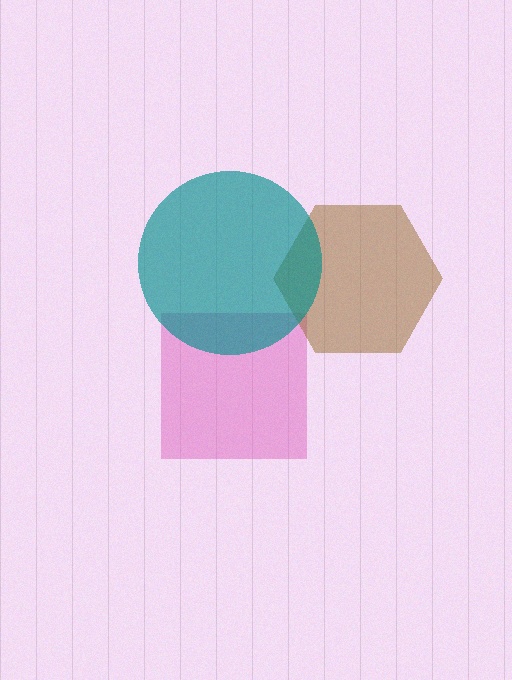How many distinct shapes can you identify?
There are 3 distinct shapes: a pink square, a brown hexagon, a teal circle.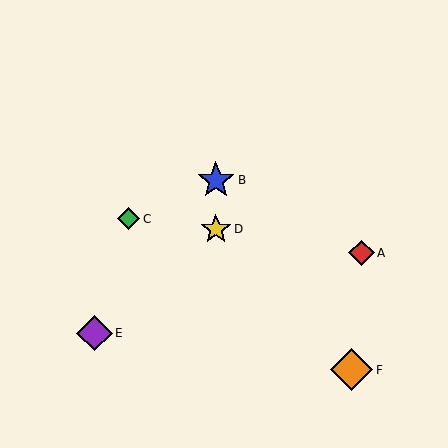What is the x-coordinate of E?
Object E is at x≈94.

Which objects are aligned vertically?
Objects B, D are aligned vertically.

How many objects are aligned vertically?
2 objects (B, D) are aligned vertically.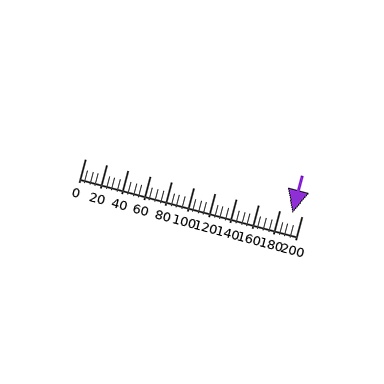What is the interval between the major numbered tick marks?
The major tick marks are spaced 20 units apart.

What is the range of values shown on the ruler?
The ruler shows values from 0 to 200.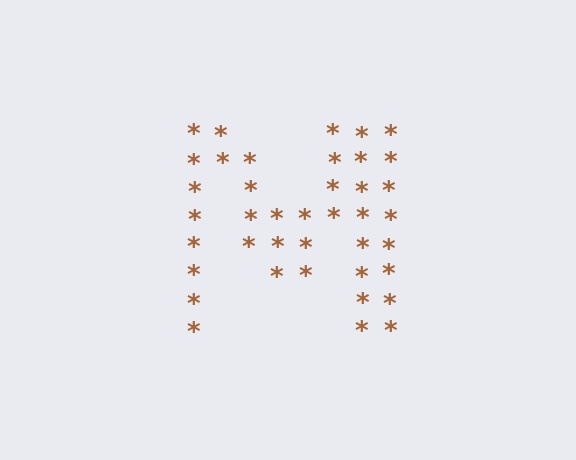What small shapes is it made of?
It is made of small asterisks.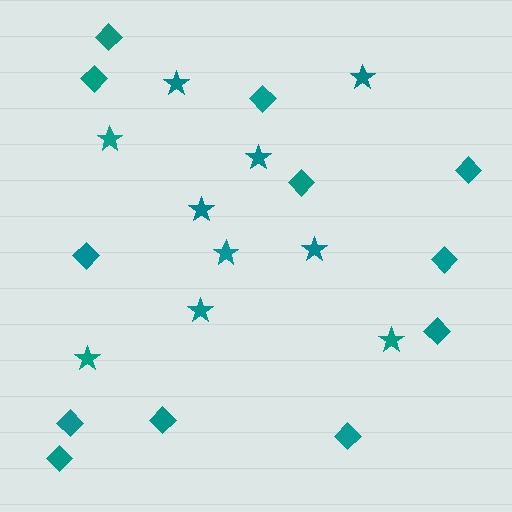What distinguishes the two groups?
There are 2 groups: one group of stars (10) and one group of diamonds (12).